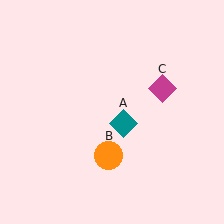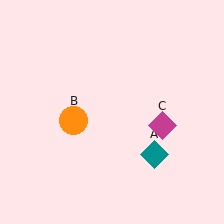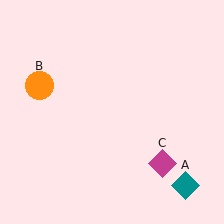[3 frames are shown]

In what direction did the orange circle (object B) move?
The orange circle (object B) moved up and to the left.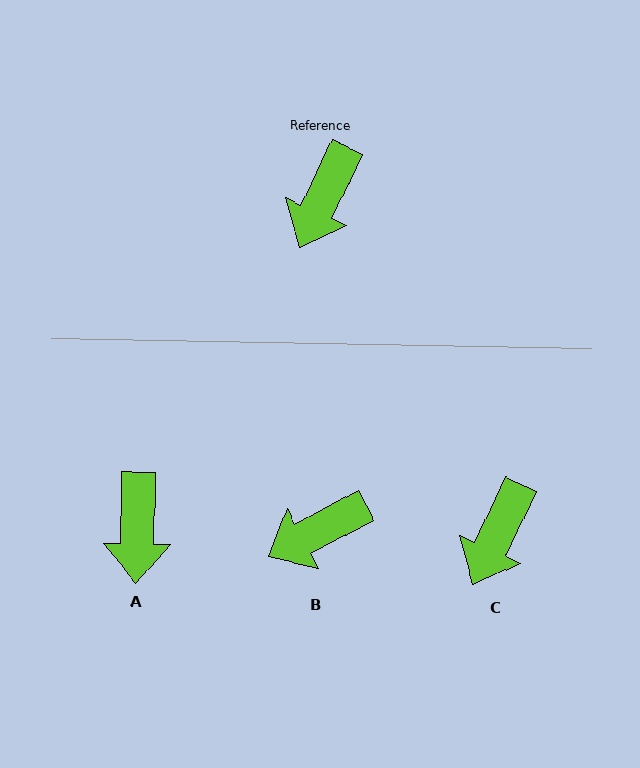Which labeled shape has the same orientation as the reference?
C.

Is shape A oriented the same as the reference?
No, it is off by about 24 degrees.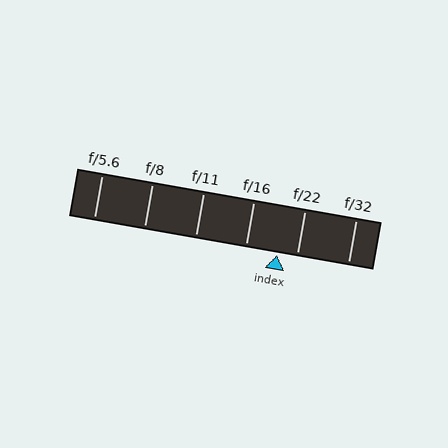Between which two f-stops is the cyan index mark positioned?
The index mark is between f/16 and f/22.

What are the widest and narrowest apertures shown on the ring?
The widest aperture shown is f/5.6 and the narrowest is f/32.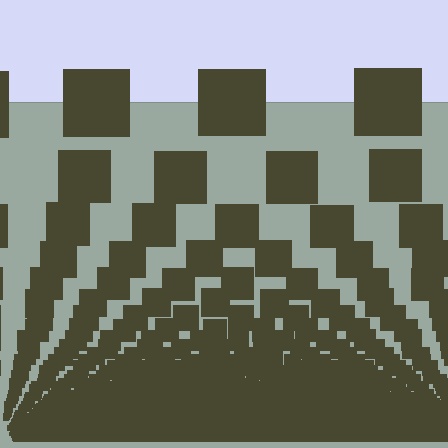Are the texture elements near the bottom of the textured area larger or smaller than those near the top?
Smaller. The gradient is inverted — elements near the bottom are smaller and denser.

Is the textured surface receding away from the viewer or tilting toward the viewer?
The surface appears to tilt toward the viewer. Texture elements get larger and sparser toward the top.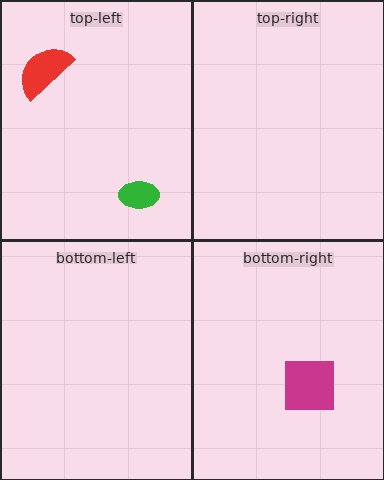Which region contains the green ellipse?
The top-left region.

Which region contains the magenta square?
The bottom-right region.